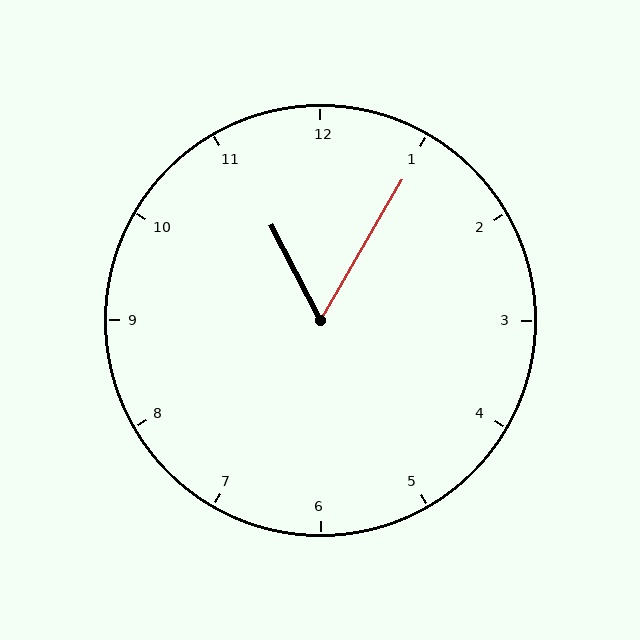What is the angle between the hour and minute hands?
Approximately 58 degrees.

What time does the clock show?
11:05.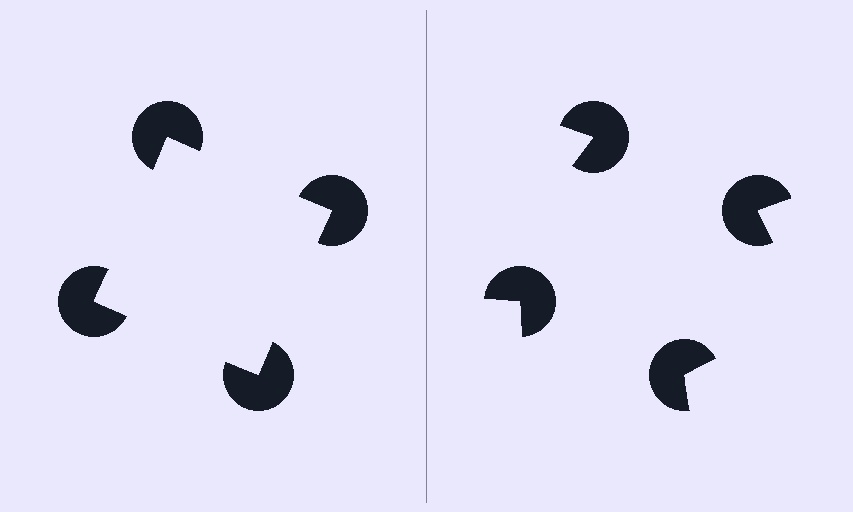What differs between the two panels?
The pac-man discs are positioned identically on both sides; only the wedge orientations differ. On the left they align to a square; on the right they are misaligned.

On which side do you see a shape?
An illusory square appears on the left side. On the right side the wedge cuts are rotated, so no coherent shape forms.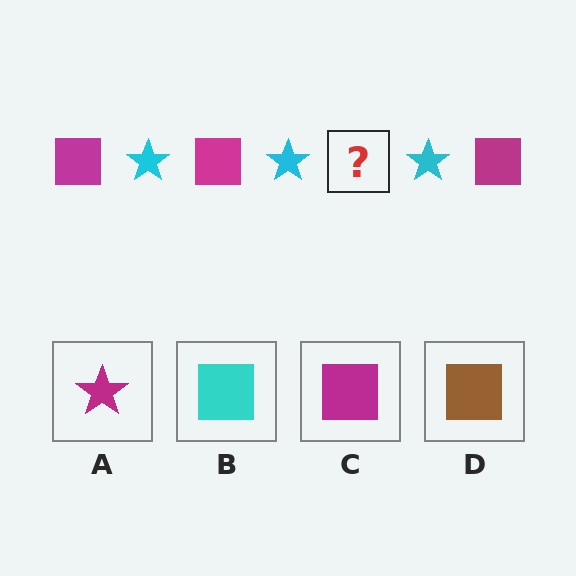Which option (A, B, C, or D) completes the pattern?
C.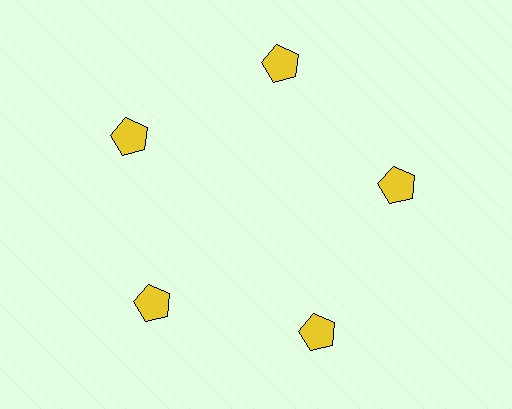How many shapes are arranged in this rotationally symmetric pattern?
There are 5 shapes, arranged in 5 groups of 1.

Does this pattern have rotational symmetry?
Yes, this pattern has 5-fold rotational symmetry. It looks the same after rotating 72 degrees around the center.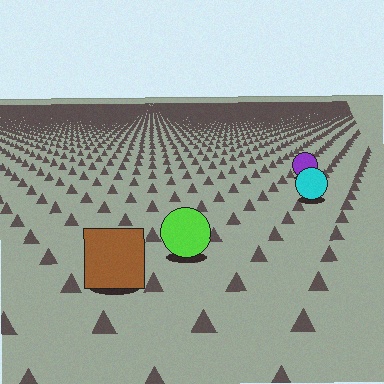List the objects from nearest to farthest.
From nearest to farthest: the brown square, the lime circle, the cyan circle, the purple circle.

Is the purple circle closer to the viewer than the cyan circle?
No. The cyan circle is closer — you can tell from the texture gradient: the ground texture is coarser near it.